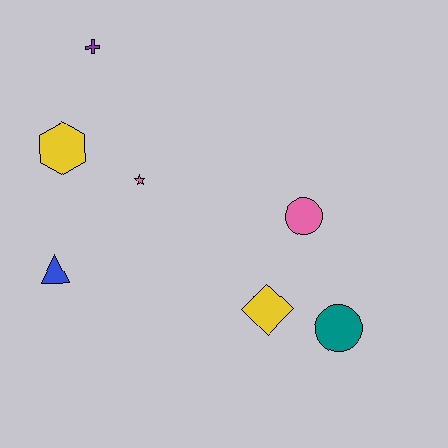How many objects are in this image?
There are 7 objects.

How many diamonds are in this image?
There is 1 diamond.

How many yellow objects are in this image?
There are 2 yellow objects.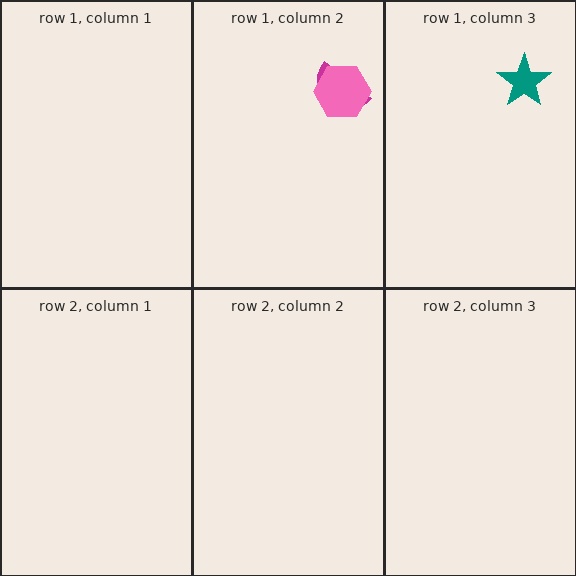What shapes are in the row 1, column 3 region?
The teal star.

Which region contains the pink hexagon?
The row 1, column 2 region.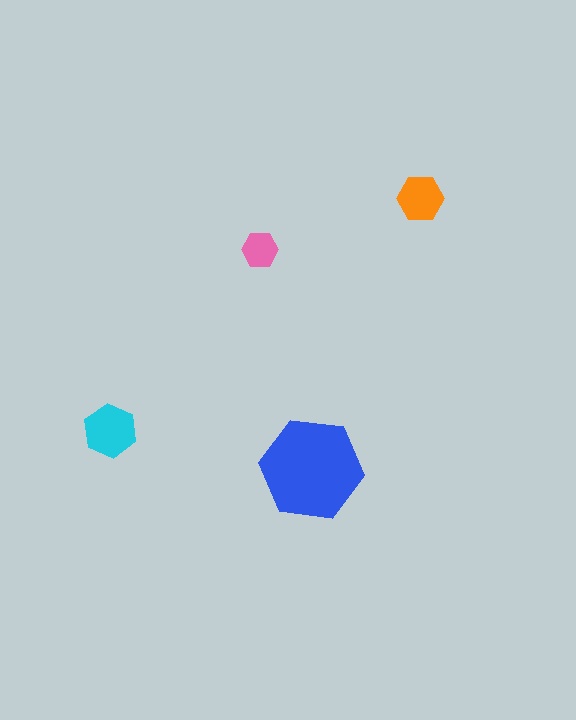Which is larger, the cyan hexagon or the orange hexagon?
The cyan one.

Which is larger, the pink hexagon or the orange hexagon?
The orange one.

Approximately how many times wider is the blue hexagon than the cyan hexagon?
About 2 times wider.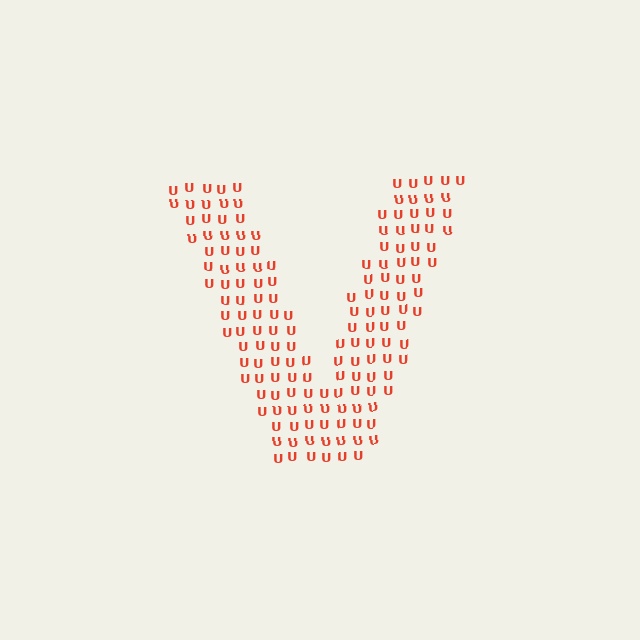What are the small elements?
The small elements are letter U's.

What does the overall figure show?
The overall figure shows the letter V.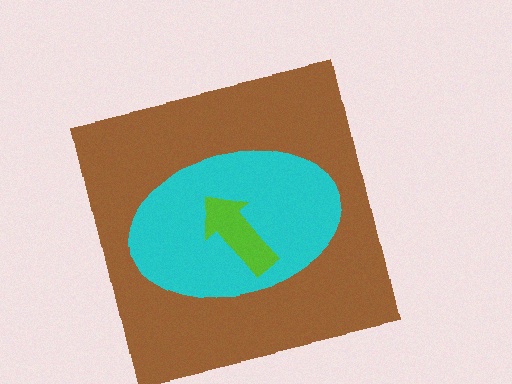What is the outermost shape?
The brown square.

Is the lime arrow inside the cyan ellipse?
Yes.